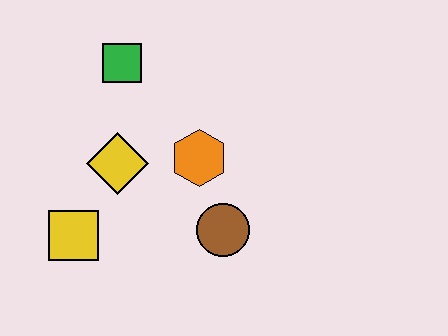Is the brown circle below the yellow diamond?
Yes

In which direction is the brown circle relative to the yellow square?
The brown circle is to the right of the yellow square.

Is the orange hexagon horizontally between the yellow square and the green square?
No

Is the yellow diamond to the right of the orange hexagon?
No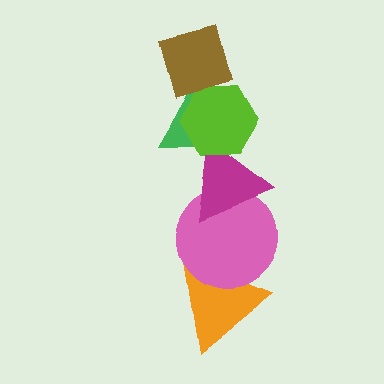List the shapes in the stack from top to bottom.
From top to bottom: the brown diamond, the lime hexagon, the green triangle, the magenta triangle, the pink circle, the orange triangle.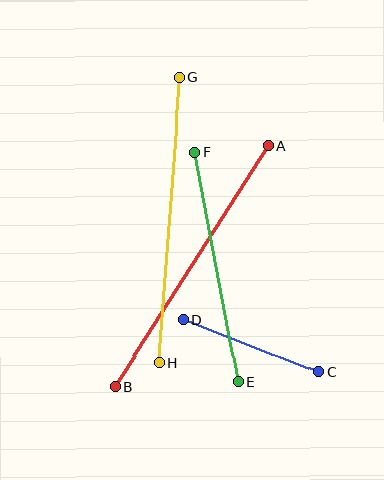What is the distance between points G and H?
The distance is approximately 287 pixels.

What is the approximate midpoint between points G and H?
The midpoint is at approximately (169, 220) pixels.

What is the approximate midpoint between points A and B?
The midpoint is at approximately (191, 266) pixels.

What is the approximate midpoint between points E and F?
The midpoint is at approximately (216, 267) pixels.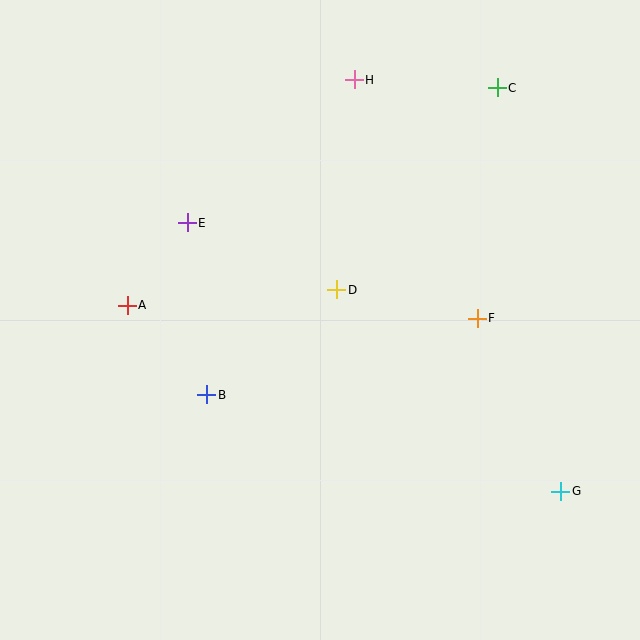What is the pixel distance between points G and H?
The distance between G and H is 460 pixels.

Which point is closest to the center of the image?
Point D at (337, 290) is closest to the center.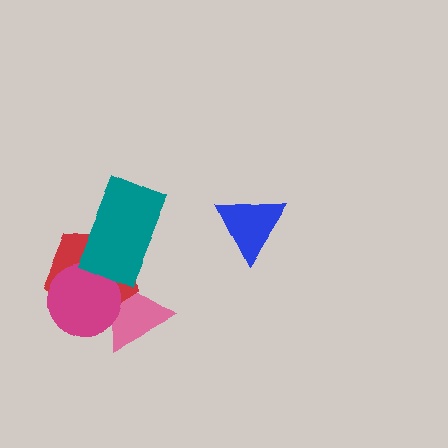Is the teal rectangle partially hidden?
No, no other shape covers it.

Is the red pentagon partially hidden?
Yes, it is partially covered by another shape.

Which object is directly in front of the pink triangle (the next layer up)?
The red pentagon is directly in front of the pink triangle.